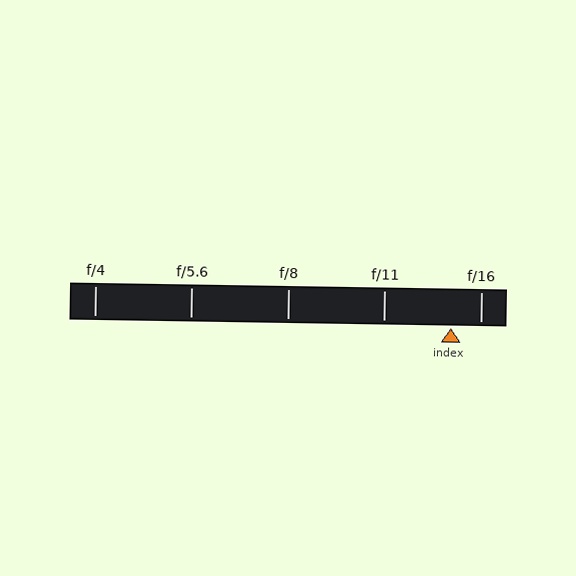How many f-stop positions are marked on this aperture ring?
There are 5 f-stop positions marked.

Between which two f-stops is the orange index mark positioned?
The index mark is between f/11 and f/16.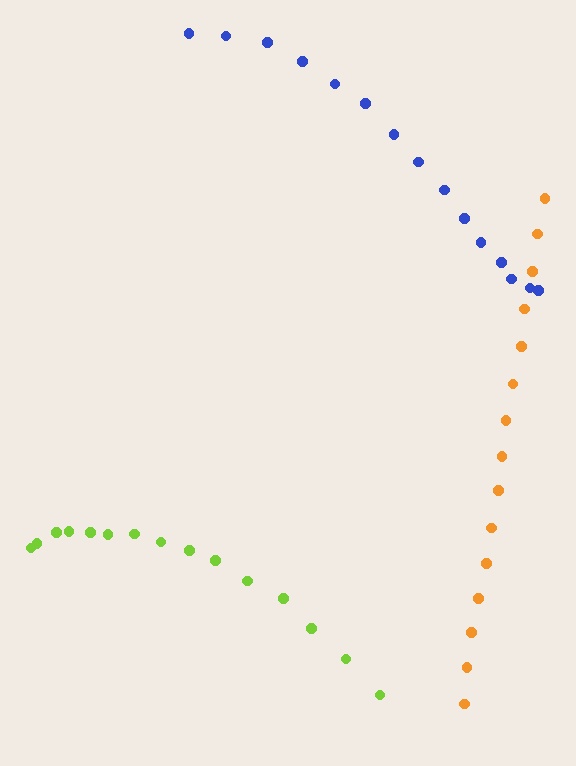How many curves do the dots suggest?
There are 3 distinct paths.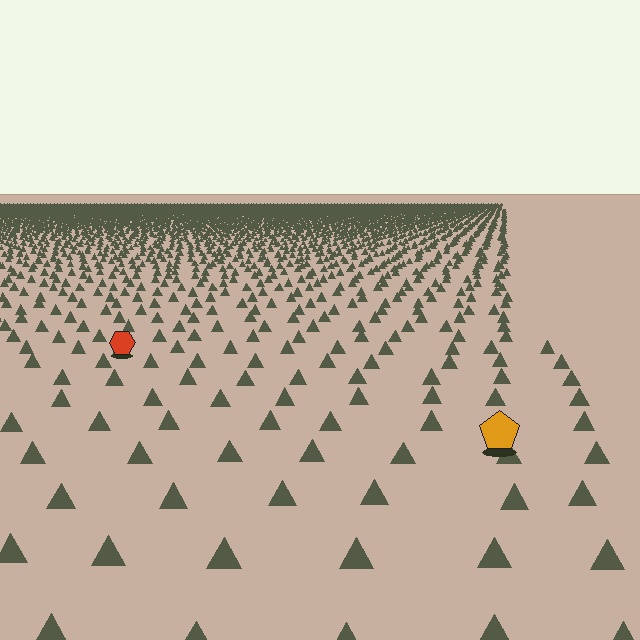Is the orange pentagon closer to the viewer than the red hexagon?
Yes. The orange pentagon is closer — you can tell from the texture gradient: the ground texture is coarser near it.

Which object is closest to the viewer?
The orange pentagon is closest. The texture marks near it are larger and more spread out.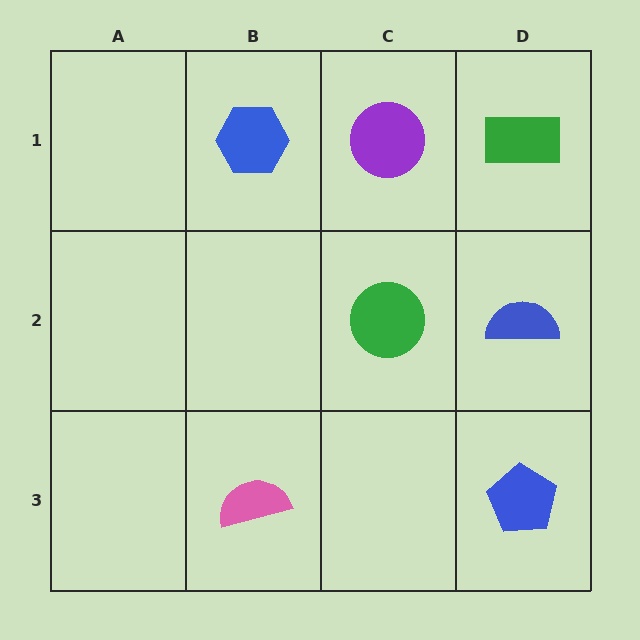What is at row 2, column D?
A blue semicircle.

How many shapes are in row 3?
2 shapes.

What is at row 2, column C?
A green circle.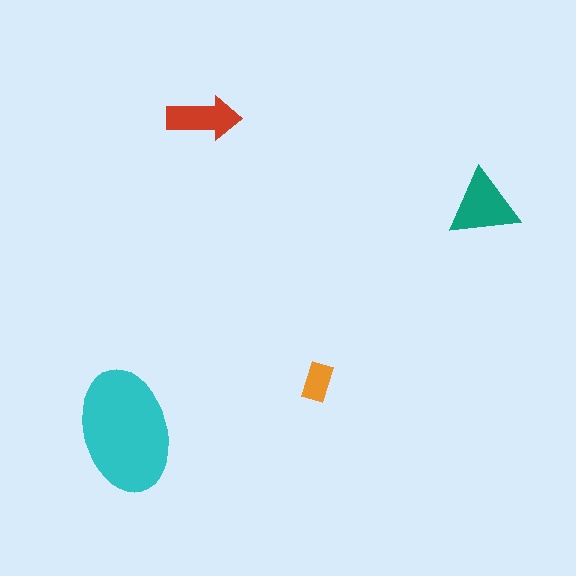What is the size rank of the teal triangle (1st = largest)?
2nd.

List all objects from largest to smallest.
The cyan ellipse, the teal triangle, the red arrow, the orange rectangle.